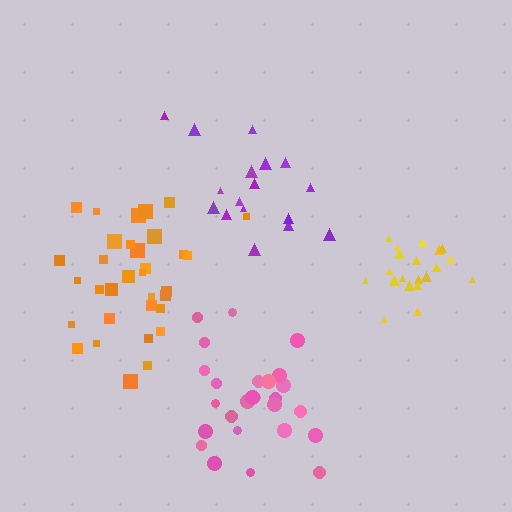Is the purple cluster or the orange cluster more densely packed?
Orange.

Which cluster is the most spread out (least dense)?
Purple.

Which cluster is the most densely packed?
Yellow.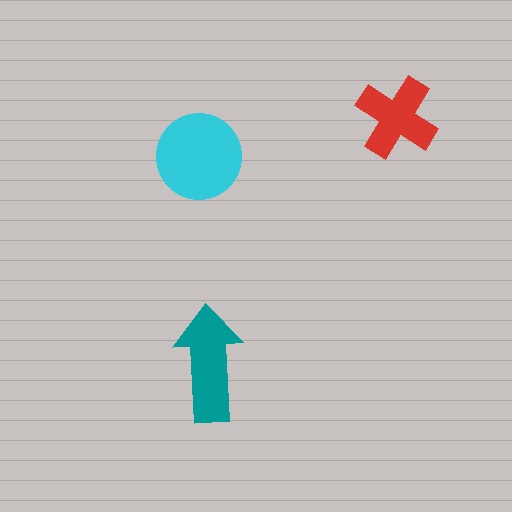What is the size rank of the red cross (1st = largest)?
3rd.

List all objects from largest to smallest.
The cyan circle, the teal arrow, the red cross.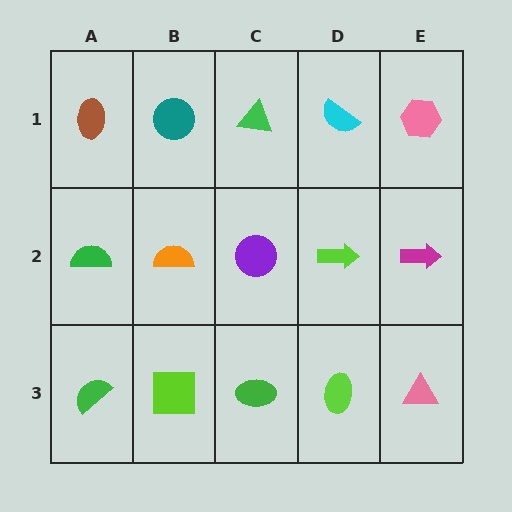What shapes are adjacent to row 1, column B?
An orange semicircle (row 2, column B), a brown ellipse (row 1, column A), a green triangle (row 1, column C).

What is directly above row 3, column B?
An orange semicircle.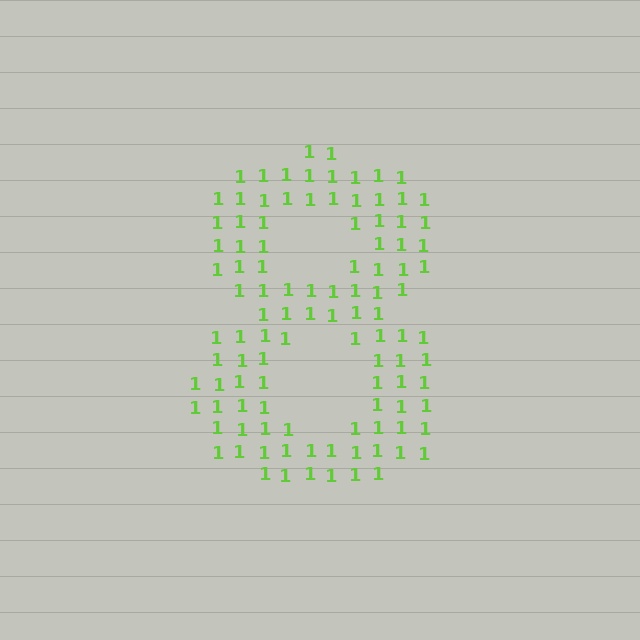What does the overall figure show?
The overall figure shows the digit 8.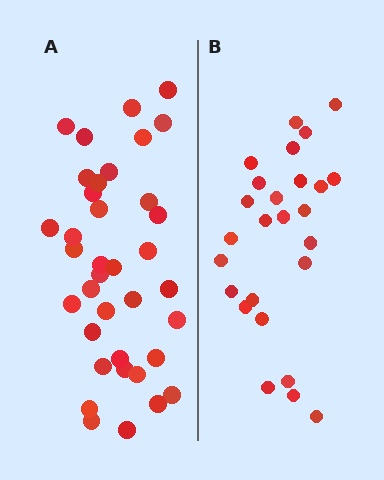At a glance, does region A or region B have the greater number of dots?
Region A (the left region) has more dots.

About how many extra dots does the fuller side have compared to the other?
Region A has roughly 12 or so more dots than region B.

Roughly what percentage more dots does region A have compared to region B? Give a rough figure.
About 40% more.